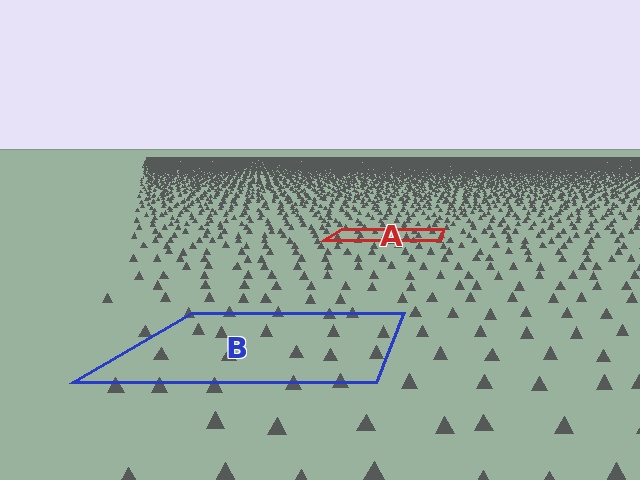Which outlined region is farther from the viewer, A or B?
Region A is farther from the viewer — the texture elements inside it appear smaller and more densely packed.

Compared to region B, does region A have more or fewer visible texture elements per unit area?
Region A has more texture elements per unit area — they are packed more densely because it is farther away.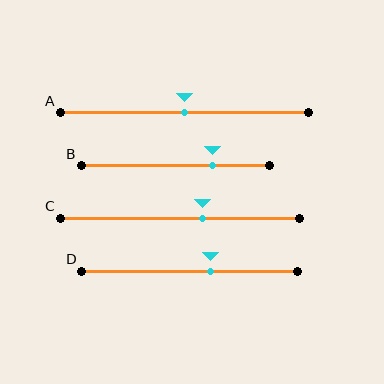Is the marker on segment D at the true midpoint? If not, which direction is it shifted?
No, the marker on segment D is shifted to the right by about 10% of the segment length.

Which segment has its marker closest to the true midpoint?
Segment A has its marker closest to the true midpoint.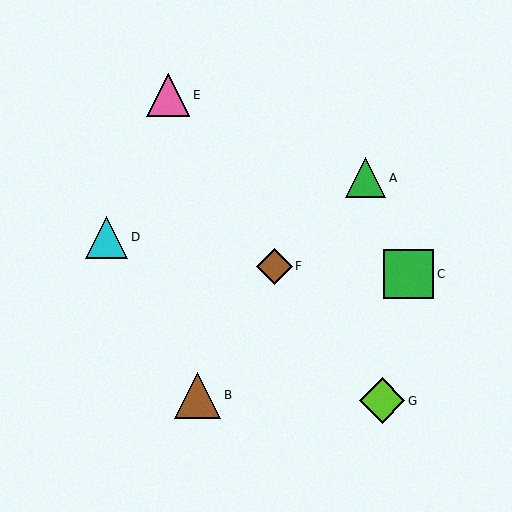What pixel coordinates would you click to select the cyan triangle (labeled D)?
Click at (107, 237) to select the cyan triangle D.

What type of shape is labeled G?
Shape G is a lime diamond.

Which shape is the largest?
The green square (labeled C) is the largest.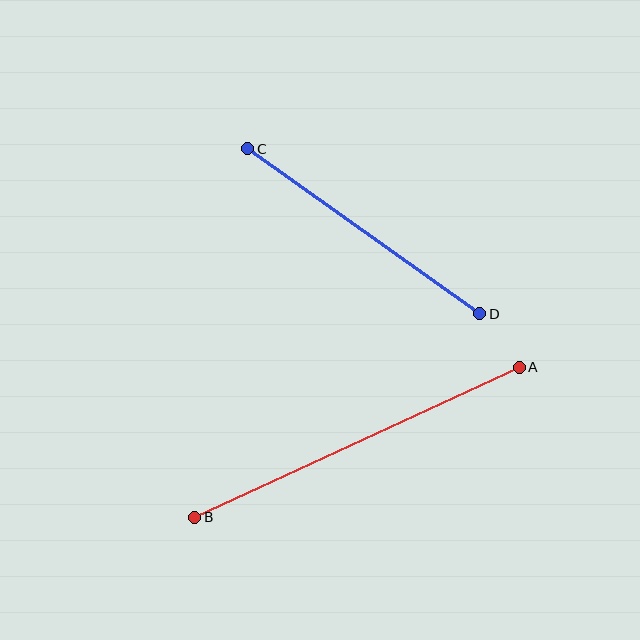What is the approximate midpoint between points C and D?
The midpoint is at approximately (364, 231) pixels.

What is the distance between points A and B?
The distance is approximately 357 pixels.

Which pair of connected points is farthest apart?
Points A and B are farthest apart.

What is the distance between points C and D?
The distance is approximately 285 pixels.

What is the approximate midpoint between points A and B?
The midpoint is at approximately (357, 442) pixels.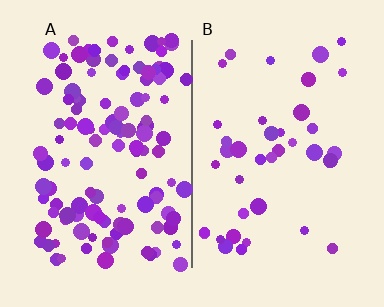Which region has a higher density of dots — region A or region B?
A (the left).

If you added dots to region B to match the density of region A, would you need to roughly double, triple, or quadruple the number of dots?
Approximately triple.